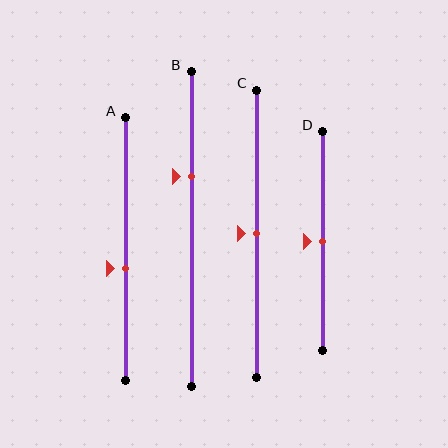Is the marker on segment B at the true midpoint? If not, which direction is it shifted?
No, the marker on segment B is shifted upward by about 17% of the segment length.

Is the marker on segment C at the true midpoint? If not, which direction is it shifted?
Yes, the marker on segment C is at the true midpoint.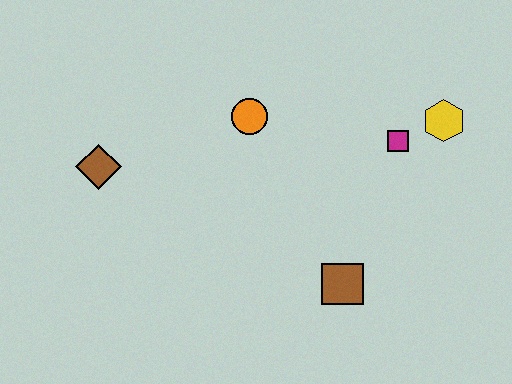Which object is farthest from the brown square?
The brown diamond is farthest from the brown square.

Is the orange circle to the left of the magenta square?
Yes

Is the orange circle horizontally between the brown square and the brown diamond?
Yes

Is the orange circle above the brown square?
Yes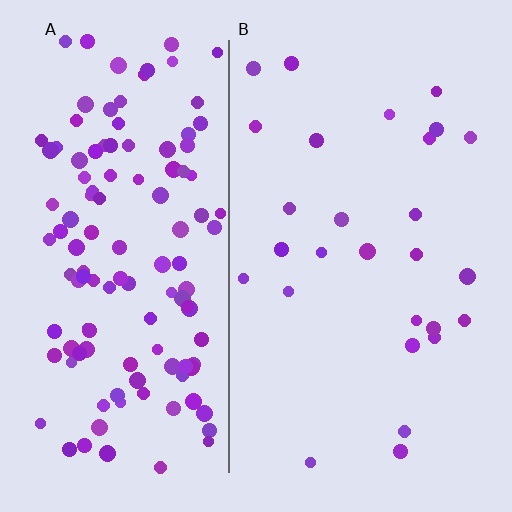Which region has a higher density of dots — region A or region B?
A (the left).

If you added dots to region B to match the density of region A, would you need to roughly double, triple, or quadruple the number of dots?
Approximately quadruple.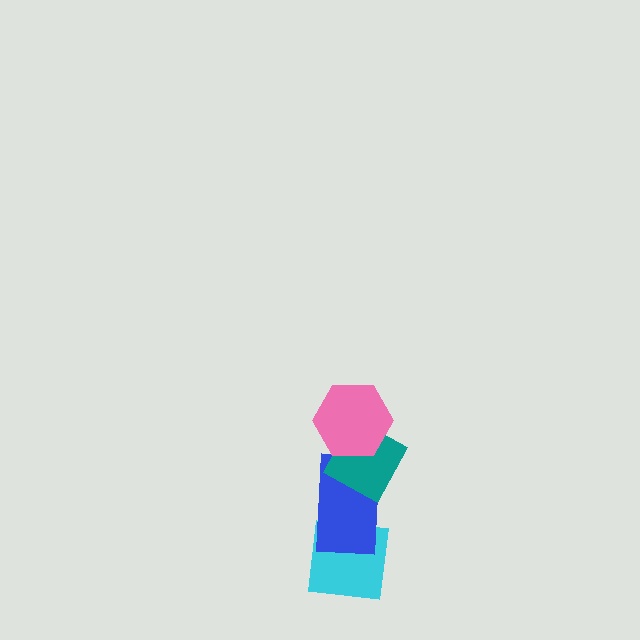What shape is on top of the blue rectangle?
The teal diamond is on top of the blue rectangle.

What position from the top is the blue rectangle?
The blue rectangle is 3rd from the top.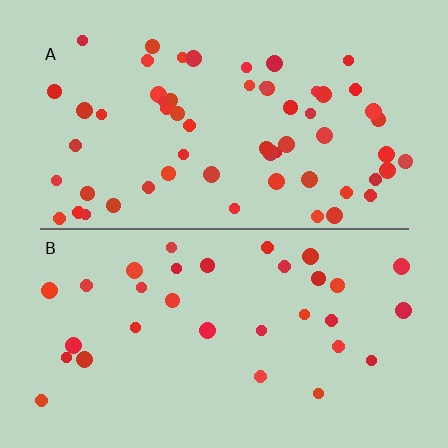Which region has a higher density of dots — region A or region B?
A (the top).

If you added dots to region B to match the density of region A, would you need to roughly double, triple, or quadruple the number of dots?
Approximately double.